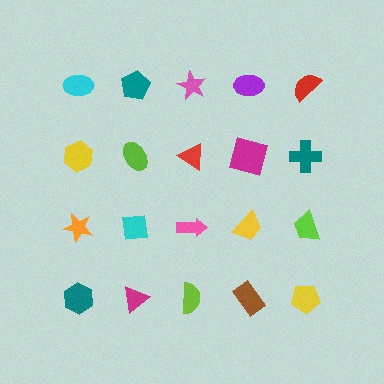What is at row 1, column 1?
A cyan ellipse.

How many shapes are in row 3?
5 shapes.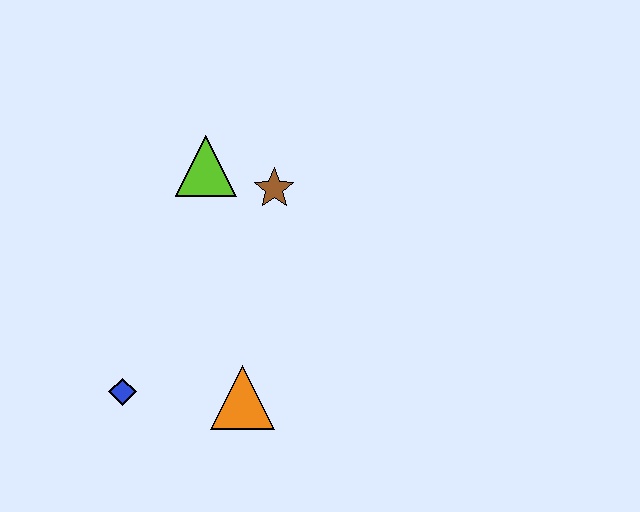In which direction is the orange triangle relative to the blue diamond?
The orange triangle is to the right of the blue diamond.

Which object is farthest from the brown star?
The blue diamond is farthest from the brown star.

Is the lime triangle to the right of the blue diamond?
Yes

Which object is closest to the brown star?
The lime triangle is closest to the brown star.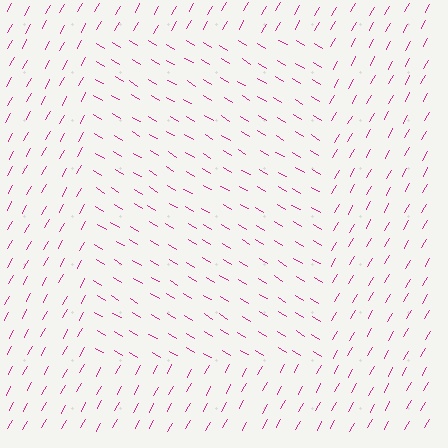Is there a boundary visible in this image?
Yes, there is a texture boundary formed by a change in line orientation.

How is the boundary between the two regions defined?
The boundary is defined purely by a change in line orientation (approximately 88 degrees difference). All lines are the same color and thickness.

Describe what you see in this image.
The image is filled with small magenta line segments. A rectangle region in the image has lines oriented differently from the surrounding lines, creating a visible texture boundary.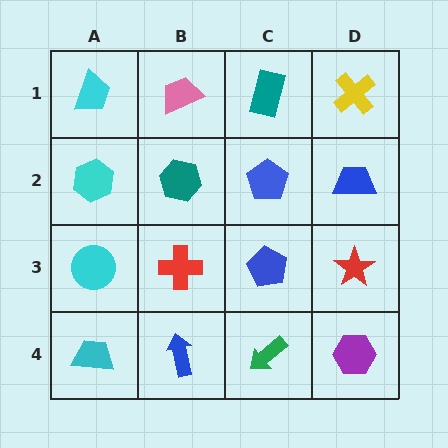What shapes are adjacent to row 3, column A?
A cyan hexagon (row 2, column A), a cyan trapezoid (row 4, column A), a red cross (row 3, column B).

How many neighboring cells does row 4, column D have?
2.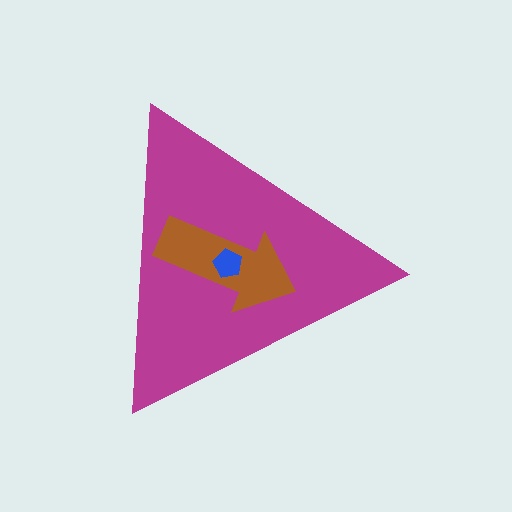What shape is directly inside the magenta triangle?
The brown arrow.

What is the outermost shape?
The magenta triangle.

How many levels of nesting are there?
3.